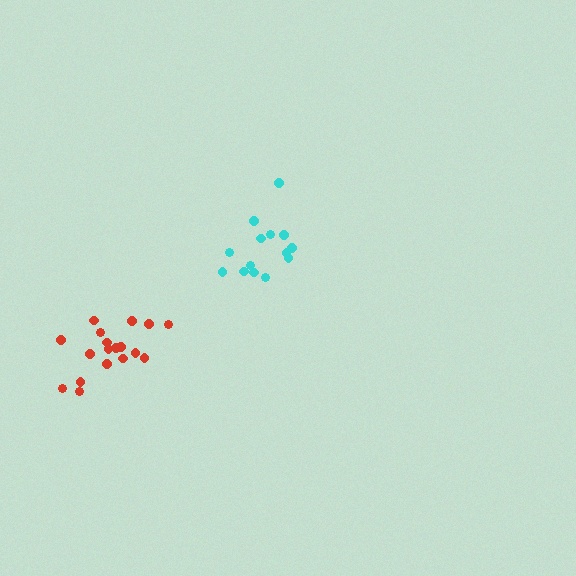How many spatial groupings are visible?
There are 2 spatial groupings.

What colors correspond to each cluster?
The clusters are colored: red, cyan.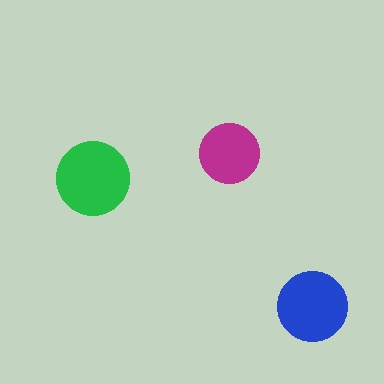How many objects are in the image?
There are 3 objects in the image.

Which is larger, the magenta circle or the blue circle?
The blue one.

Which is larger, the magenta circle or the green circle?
The green one.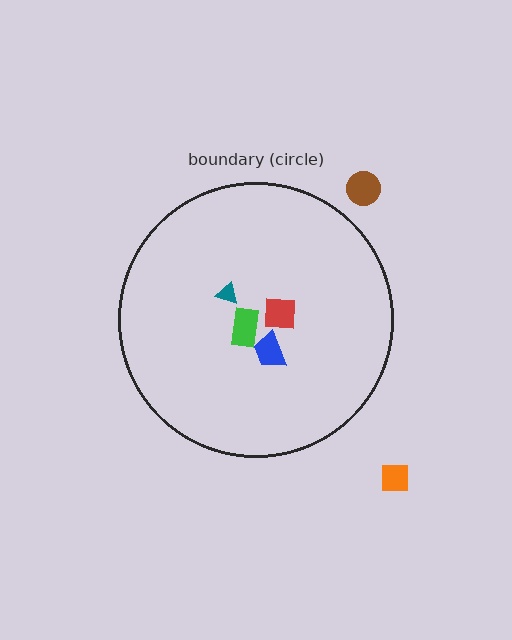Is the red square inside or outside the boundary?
Inside.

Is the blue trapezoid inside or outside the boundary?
Inside.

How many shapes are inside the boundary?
4 inside, 2 outside.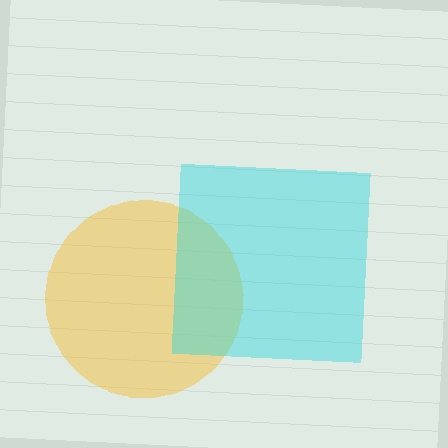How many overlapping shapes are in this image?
There are 2 overlapping shapes in the image.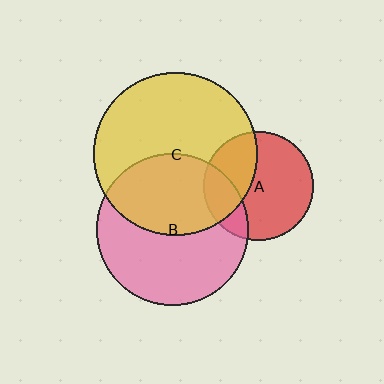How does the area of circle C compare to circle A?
Approximately 2.2 times.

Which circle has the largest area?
Circle C (yellow).